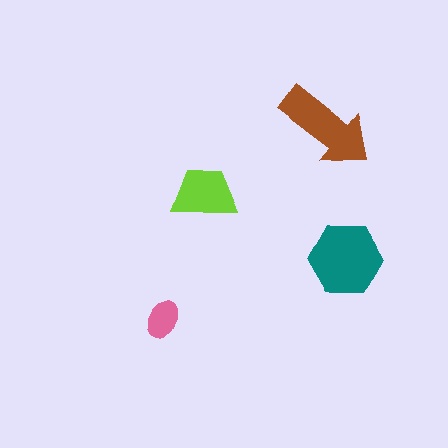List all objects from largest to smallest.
The teal hexagon, the brown arrow, the lime trapezoid, the pink ellipse.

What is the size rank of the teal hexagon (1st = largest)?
1st.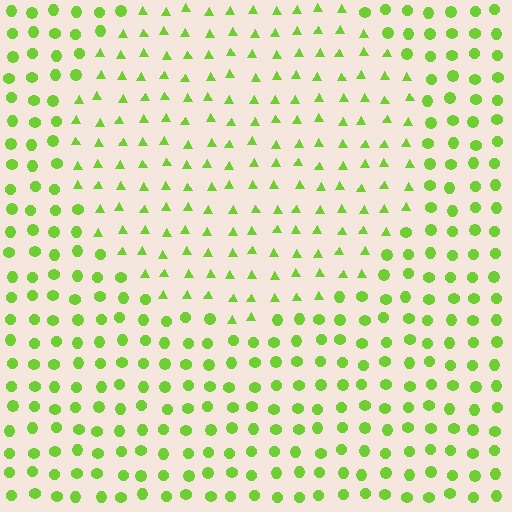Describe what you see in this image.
The image is filled with small lime elements arranged in a uniform grid. A circle-shaped region contains triangles, while the surrounding area contains circles. The boundary is defined purely by the change in element shape.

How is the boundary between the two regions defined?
The boundary is defined by a change in element shape: triangles inside vs. circles outside. All elements share the same color and spacing.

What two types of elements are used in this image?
The image uses triangles inside the circle region and circles outside it.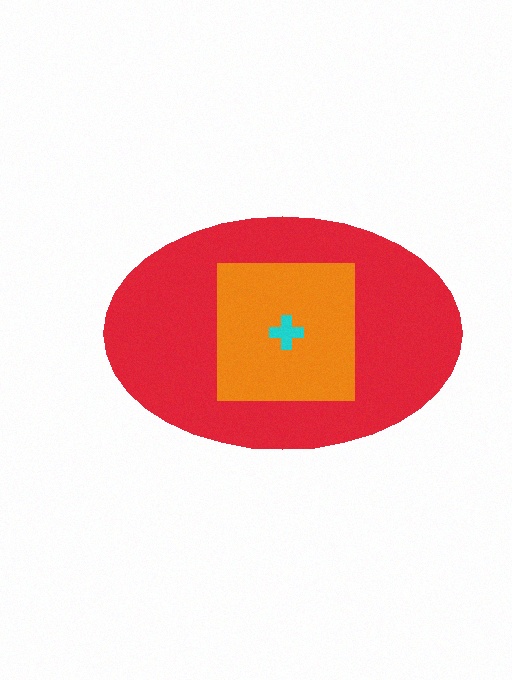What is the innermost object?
The cyan cross.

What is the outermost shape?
The red ellipse.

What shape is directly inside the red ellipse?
The orange square.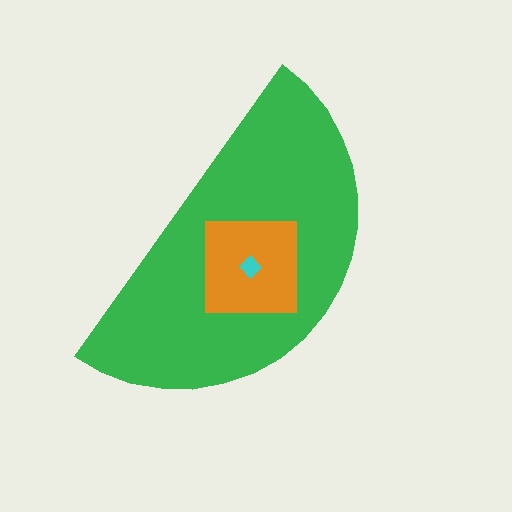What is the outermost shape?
The green semicircle.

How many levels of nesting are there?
3.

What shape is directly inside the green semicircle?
The orange square.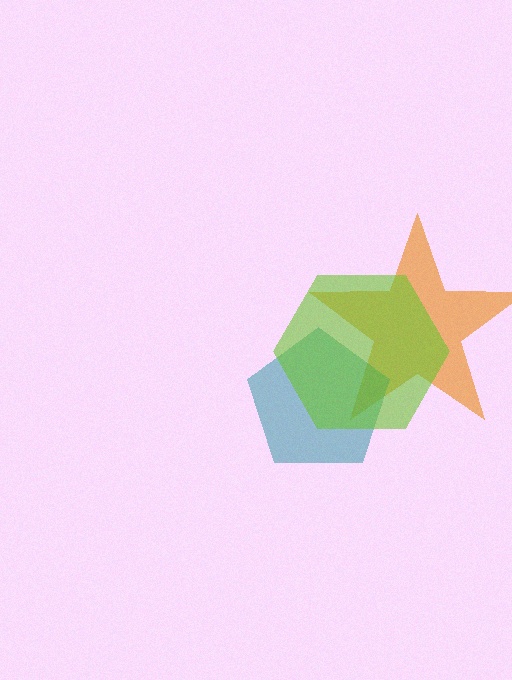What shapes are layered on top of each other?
The layered shapes are: an orange star, a teal pentagon, a lime hexagon.